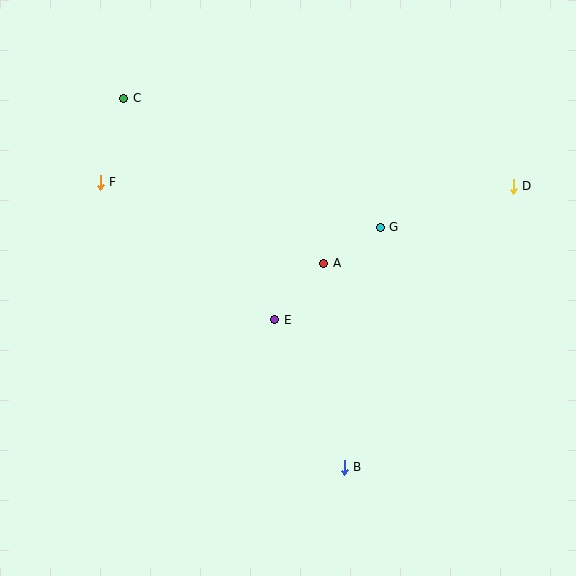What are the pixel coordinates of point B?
Point B is at (344, 467).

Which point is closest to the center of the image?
Point E at (275, 320) is closest to the center.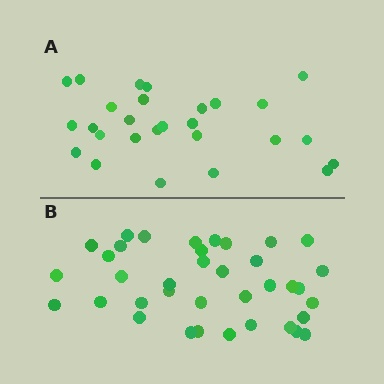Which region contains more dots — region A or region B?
Region B (the bottom region) has more dots.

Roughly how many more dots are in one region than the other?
Region B has roughly 10 or so more dots than region A.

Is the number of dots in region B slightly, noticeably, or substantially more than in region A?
Region B has noticeably more, but not dramatically so. The ratio is roughly 1.4 to 1.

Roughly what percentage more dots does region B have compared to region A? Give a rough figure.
About 35% more.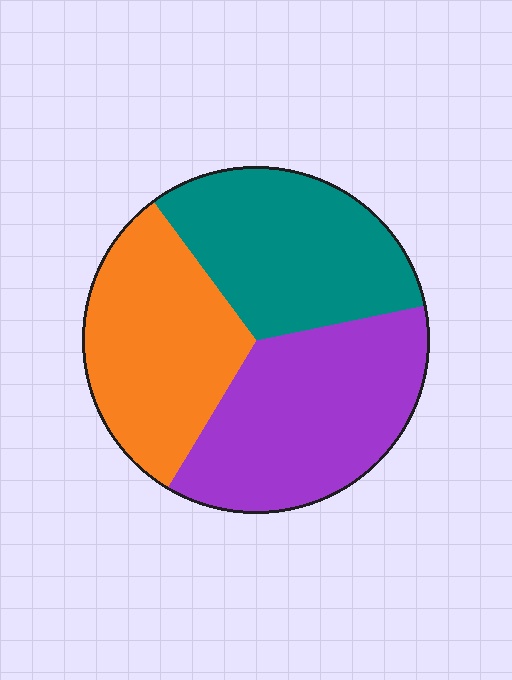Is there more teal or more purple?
Purple.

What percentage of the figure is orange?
Orange takes up between a quarter and a half of the figure.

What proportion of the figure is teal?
Teal covers around 30% of the figure.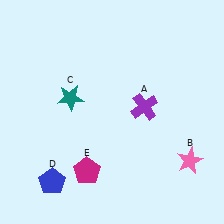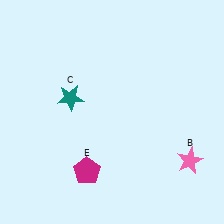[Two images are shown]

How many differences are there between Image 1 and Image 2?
There are 2 differences between the two images.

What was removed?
The blue pentagon (D), the purple cross (A) were removed in Image 2.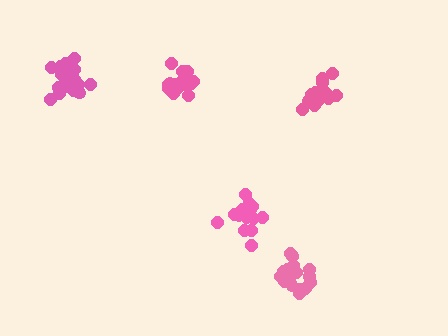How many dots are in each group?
Group 1: 15 dots, Group 2: 15 dots, Group 3: 19 dots, Group 4: 18 dots, Group 5: 18 dots (85 total).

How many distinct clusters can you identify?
There are 5 distinct clusters.